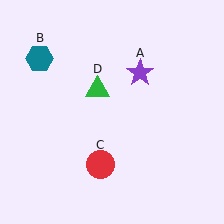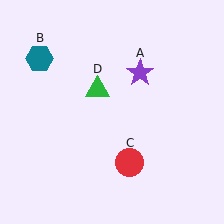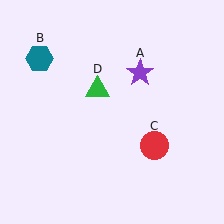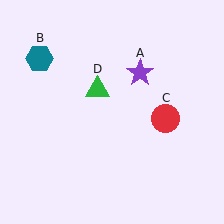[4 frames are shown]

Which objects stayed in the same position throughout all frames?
Purple star (object A) and teal hexagon (object B) and green triangle (object D) remained stationary.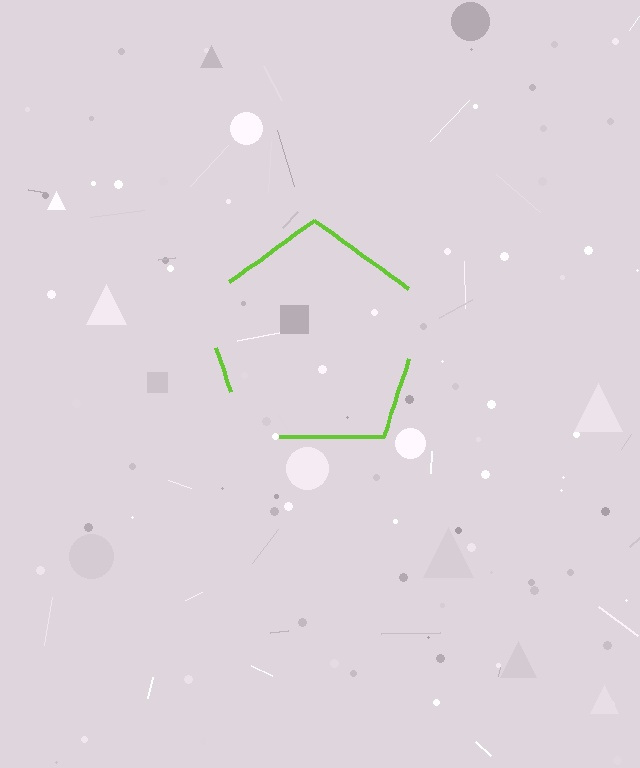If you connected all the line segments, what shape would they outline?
They would outline a pentagon.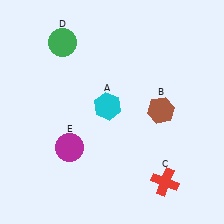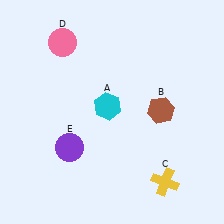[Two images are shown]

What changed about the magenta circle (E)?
In Image 1, E is magenta. In Image 2, it changed to purple.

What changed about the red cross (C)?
In Image 1, C is red. In Image 2, it changed to yellow.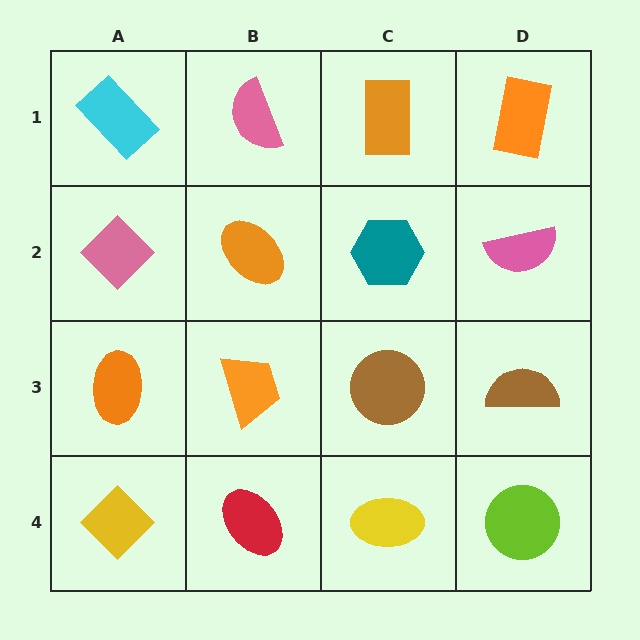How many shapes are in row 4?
4 shapes.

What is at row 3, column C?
A brown circle.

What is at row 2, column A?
A pink diamond.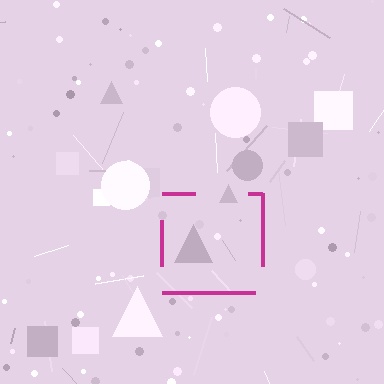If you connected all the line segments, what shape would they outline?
They would outline a square.